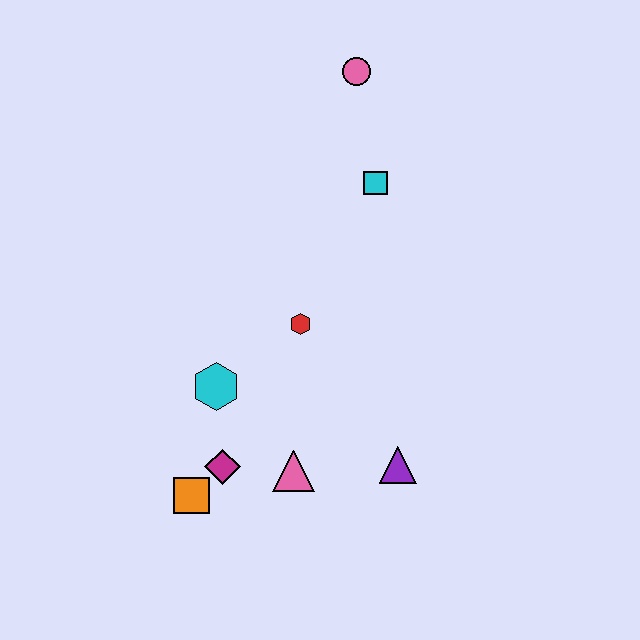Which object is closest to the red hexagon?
The cyan hexagon is closest to the red hexagon.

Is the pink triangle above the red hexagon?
No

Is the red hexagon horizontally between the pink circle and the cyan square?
No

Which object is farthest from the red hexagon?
The pink circle is farthest from the red hexagon.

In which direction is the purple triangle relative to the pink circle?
The purple triangle is below the pink circle.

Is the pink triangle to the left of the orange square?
No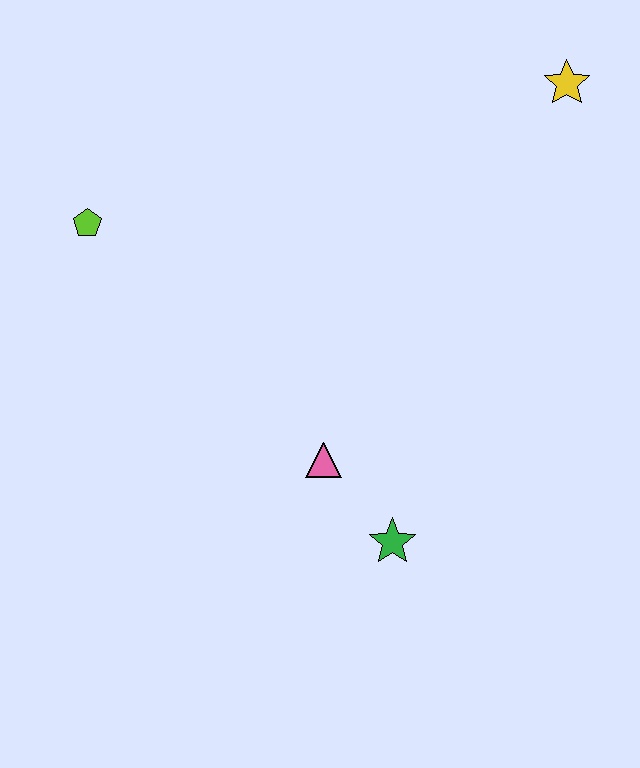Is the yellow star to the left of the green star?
No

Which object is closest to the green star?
The pink triangle is closest to the green star.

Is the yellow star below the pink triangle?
No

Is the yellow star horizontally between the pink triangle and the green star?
No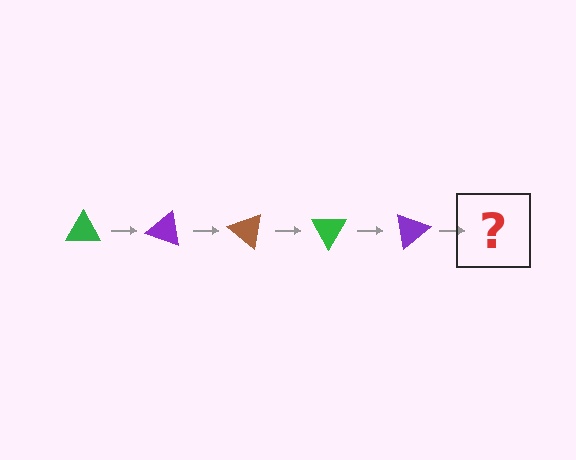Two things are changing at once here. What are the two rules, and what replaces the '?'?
The two rules are that it rotates 20 degrees each step and the color cycles through green, purple, and brown. The '?' should be a brown triangle, rotated 100 degrees from the start.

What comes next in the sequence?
The next element should be a brown triangle, rotated 100 degrees from the start.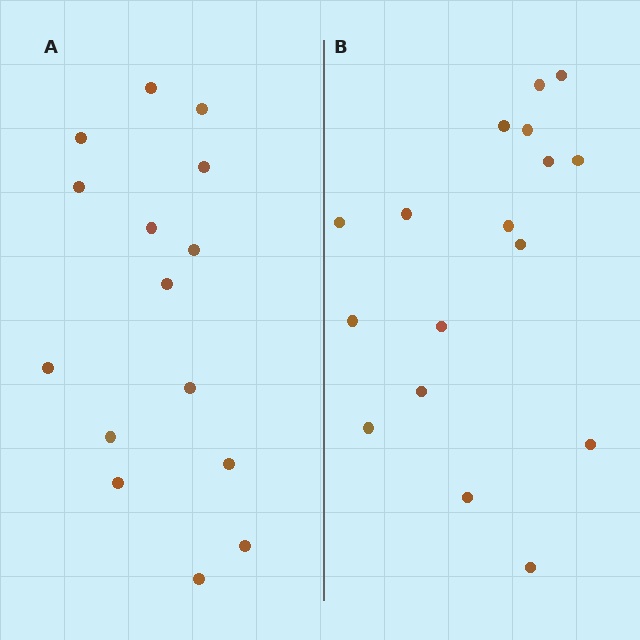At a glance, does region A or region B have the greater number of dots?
Region B (the right region) has more dots.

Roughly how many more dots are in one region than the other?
Region B has just a few more — roughly 2 or 3 more dots than region A.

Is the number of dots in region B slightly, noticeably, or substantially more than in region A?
Region B has only slightly more — the two regions are fairly close. The ratio is roughly 1.1 to 1.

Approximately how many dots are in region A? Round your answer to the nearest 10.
About 20 dots. (The exact count is 15, which rounds to 20.)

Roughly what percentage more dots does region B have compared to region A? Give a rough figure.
About 15% more.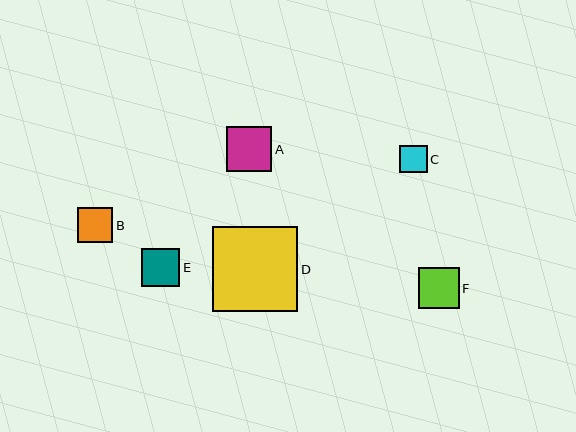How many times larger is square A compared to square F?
Square A is approximately 1.1 times the size of square F.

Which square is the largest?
Square D is the largest with a size of approximately 85 pixels.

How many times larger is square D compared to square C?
Square D is approximately 3.1 times the size of square C.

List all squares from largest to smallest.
From largest to smallest: D, A, F, E, B, C.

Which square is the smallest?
Square C is the smallest with a size of approximately 27 pixels.